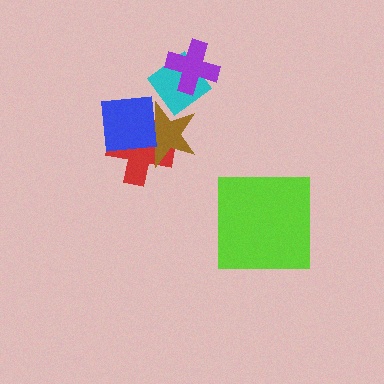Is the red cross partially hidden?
Yes, it is partially covered by another shape.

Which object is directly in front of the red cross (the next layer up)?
The brown star is directly in front of the red cross.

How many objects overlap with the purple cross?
1 object overlaps with the purple cross.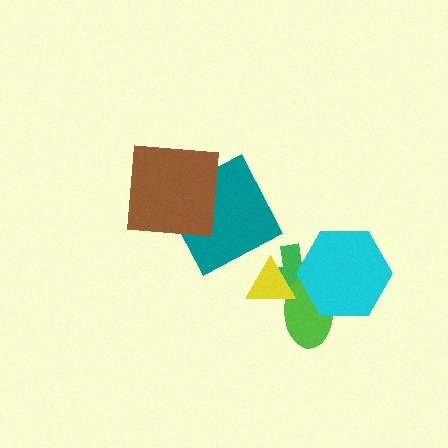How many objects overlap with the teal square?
1 object overlaps with the teal square.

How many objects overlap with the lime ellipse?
3 objects overlap with the lime ellipse.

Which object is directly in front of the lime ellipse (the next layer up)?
The cyan hexagon is directly in front of the lime ellipse.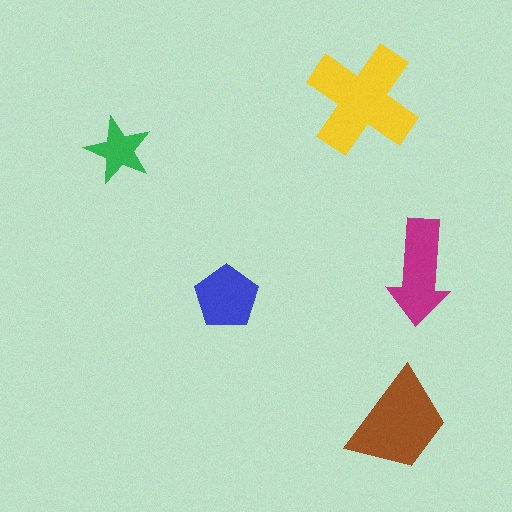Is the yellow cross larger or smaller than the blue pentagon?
Larger.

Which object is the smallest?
The green star.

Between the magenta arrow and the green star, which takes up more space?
The magenta arrow.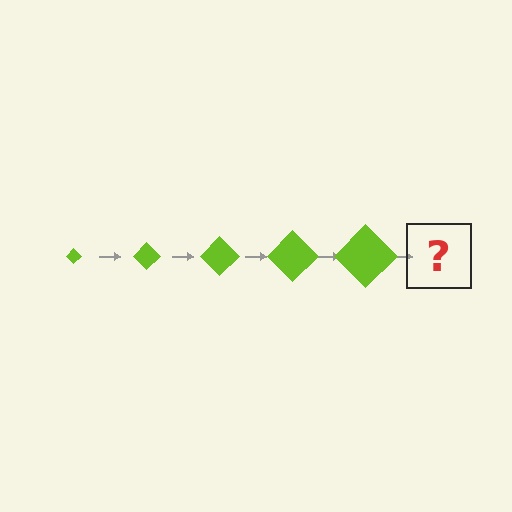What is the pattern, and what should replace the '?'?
The pattern is that the diamond gets progressively larger each step. The '?' should be a lime diamond, larger than the previous one.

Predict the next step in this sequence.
The next step is a lime diamond, larger than the previous one.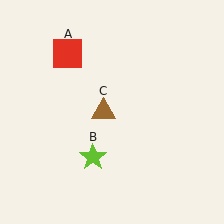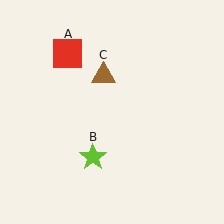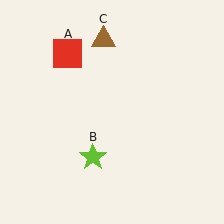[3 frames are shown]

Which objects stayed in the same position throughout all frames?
Red square (object A) and lime star (object B) remained stationary.